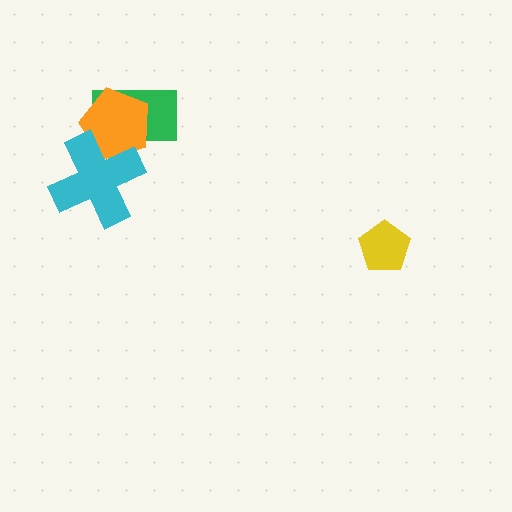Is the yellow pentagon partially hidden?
No, no other shape covers it.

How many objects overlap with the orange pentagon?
2 objects overlap with the orange pentagon.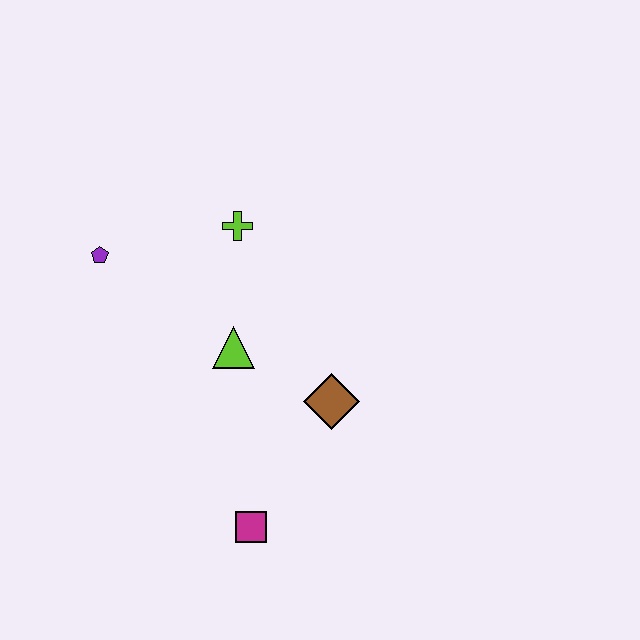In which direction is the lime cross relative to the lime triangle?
The lime cross is above the lime triangle.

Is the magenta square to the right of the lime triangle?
Yes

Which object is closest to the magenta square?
The brown diamond is closest to the magenta square.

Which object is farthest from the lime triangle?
The magenta square is farthest from the lime triangle.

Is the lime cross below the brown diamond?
No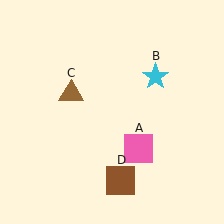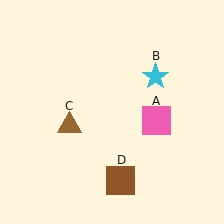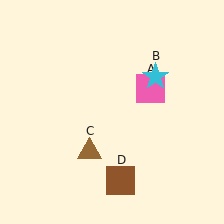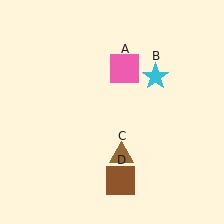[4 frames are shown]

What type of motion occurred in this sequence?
The pink square (object A), brown triangle (object C) rotated counterclockwise around the center of the scene.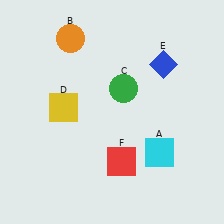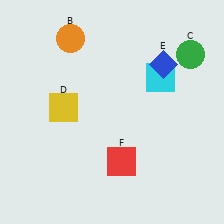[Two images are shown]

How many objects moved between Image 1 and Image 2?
2 objects moved between the two images.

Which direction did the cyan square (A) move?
The cyan square (A) moved up.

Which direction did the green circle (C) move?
The green circle (C) moved right.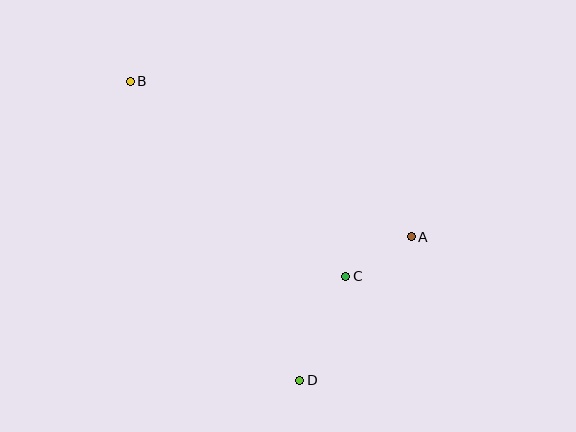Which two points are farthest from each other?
Points B and D are farthest from each other.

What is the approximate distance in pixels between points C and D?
The distance between C and D is approximately 114 pixels.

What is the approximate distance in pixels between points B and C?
The distance between B and C is approximately 290 pixels.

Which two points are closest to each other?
Points A and C are closest to each other.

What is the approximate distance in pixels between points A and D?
The distance between A and D is approximately 182 pixels.